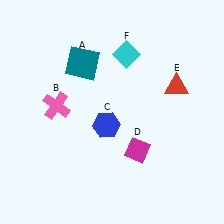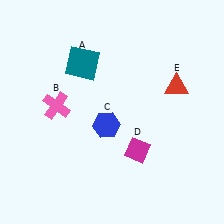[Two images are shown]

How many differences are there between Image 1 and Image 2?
There is 1 difference between the two images.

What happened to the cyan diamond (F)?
The cyan diamond (F) was removed in Image 2. It was in the top-right area of Image 1.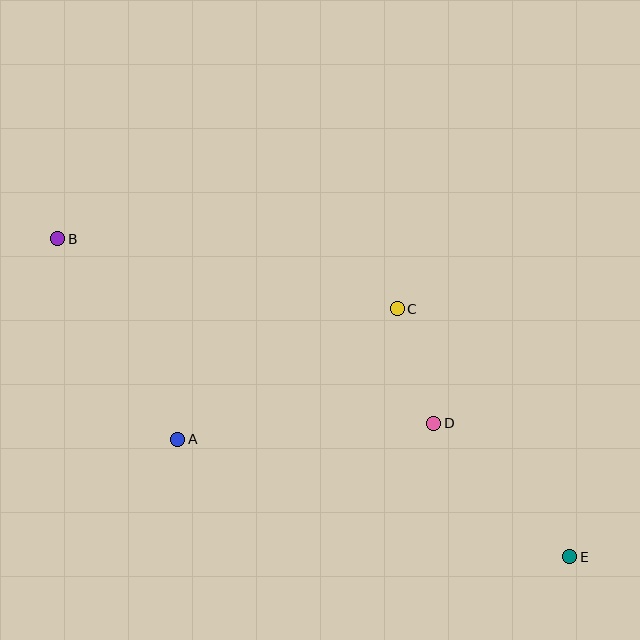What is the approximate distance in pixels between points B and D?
The distance between B and D is approximately 419 pixels.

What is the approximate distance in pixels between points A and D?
The distance between A and D is approximately 257 pixels.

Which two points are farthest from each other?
Points B and E are farthest from each other.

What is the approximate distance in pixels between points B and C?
The distance between B and C is approximately 347 pixels.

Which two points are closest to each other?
Points C and D are closest to each other.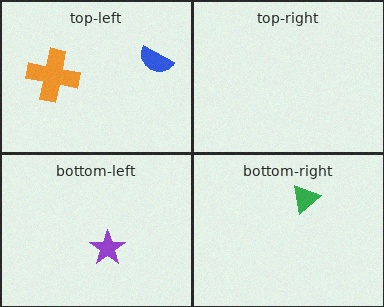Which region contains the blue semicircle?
The top-left region.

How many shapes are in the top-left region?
2.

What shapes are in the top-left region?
The orange cross, the blue semicircle.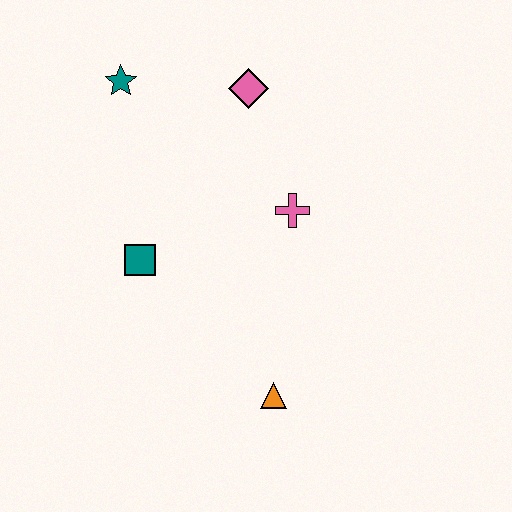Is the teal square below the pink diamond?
Yes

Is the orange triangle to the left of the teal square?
No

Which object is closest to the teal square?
The pink cross is closest to the teal square.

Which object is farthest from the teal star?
The orange triangle is farthest from the teal star.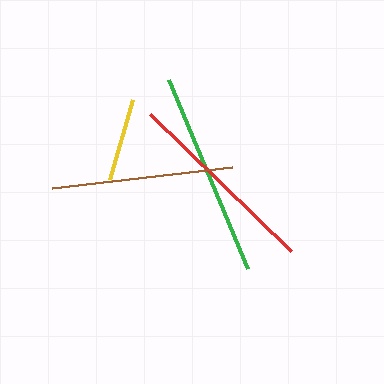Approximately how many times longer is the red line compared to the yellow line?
The red line is approximately 2.4 times the length of the yellow line.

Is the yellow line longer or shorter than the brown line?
The brown line is longer than the yellow line.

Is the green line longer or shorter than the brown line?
The green line is longer than the brown line.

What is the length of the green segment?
The green segment is approximately 205 pixels long.